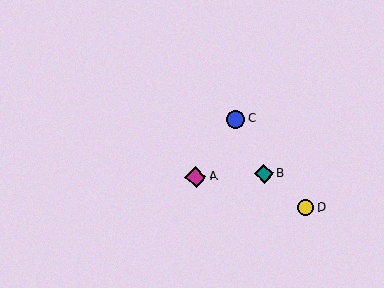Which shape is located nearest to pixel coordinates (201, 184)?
The magenta diamond (labeled A) at (196, 177) is nearest to that location.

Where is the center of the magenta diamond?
The center of the magenta diamond is at (196, 177).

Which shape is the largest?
The magenta diamond (labeled A) is the largest.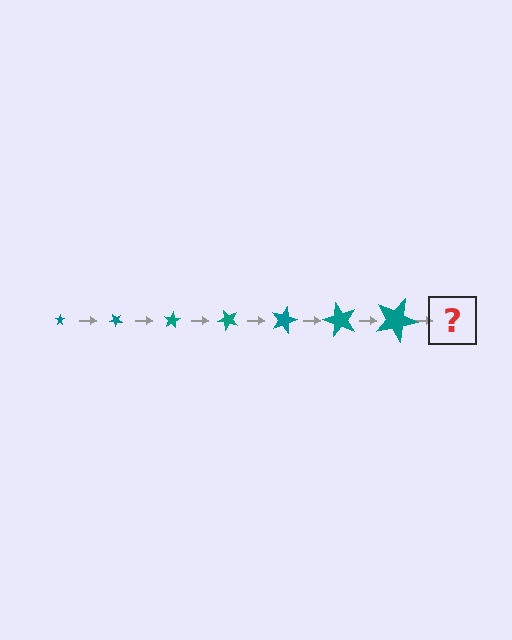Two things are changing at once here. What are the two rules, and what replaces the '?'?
The two rules are that the star grows larger each step and it rotates 40 degrees each step. The '?' should be a star, larger than the previous one and rotated 280 degrees from the start.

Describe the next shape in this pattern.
It should be a star, larger than the previous one and rotated 280 degrees from the start.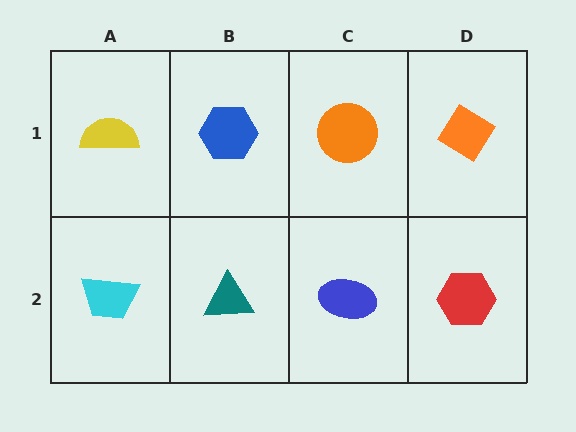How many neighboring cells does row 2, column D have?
2.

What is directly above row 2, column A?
A yellow semicircle.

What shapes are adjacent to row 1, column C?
A blue ellipse (row 2, column C), a blue hexagon (row 1, column B), an orange diamond (row 1, column D).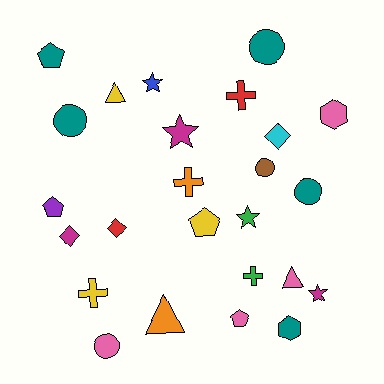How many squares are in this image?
There are no squares.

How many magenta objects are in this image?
There are 3 magenta objects.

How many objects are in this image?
There are 25 objects.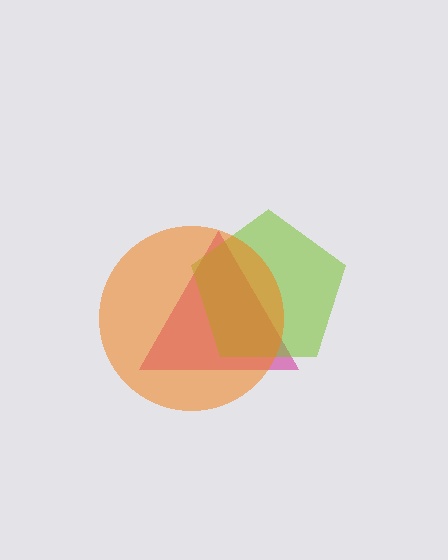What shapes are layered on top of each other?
The layered shapes are: a magenta triangle, a lime pentagon, an orange circle.